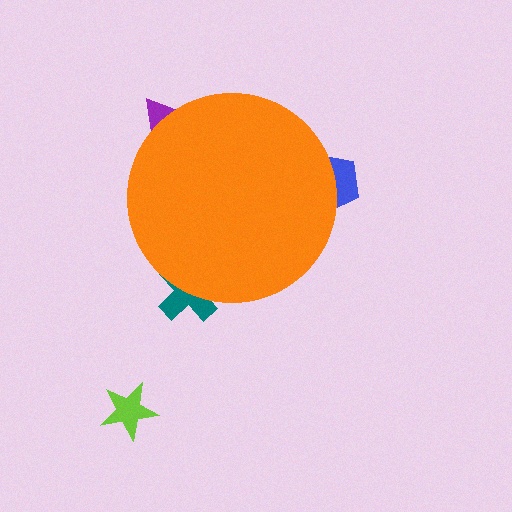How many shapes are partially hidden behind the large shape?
3 shapes are partially hidden.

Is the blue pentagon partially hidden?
Yes, the blue pentagon is partially hidden behind the orange circle.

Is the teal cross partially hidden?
Yes, the teal cross is partially hidden behind the orange circle.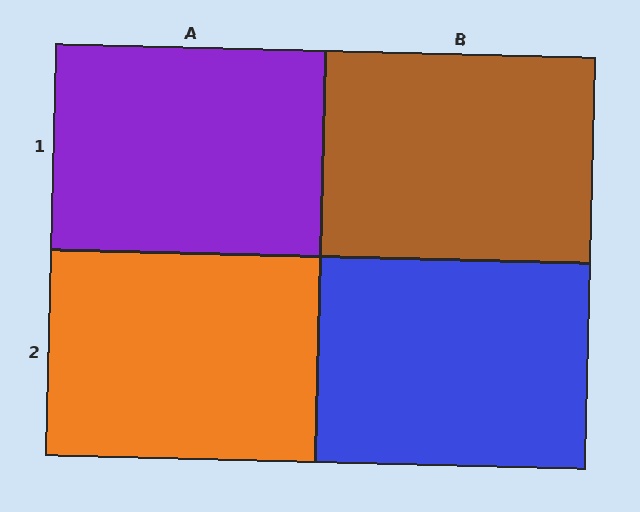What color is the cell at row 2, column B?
Blue.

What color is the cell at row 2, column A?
Orange.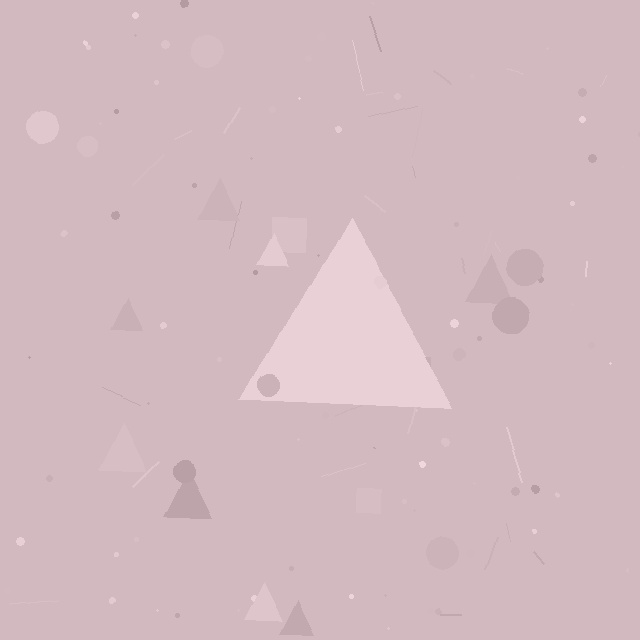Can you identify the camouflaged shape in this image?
The camouflaged shape is a triangle.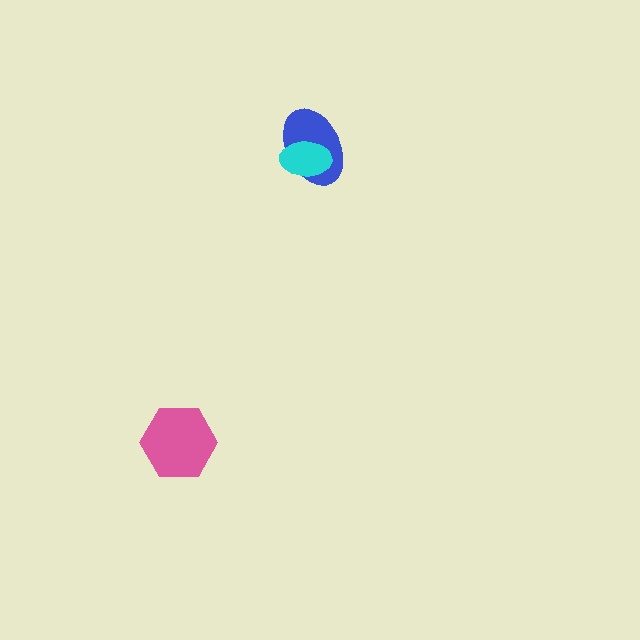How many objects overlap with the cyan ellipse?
1 object overlaps with the cyan ellipse.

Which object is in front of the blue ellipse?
The cyan ellipse is in front of the blue ellipse.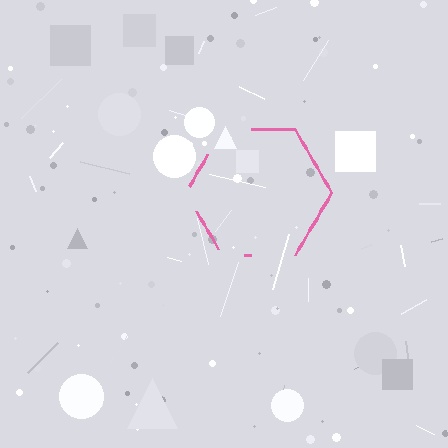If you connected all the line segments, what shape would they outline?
They would outline a hexagon.